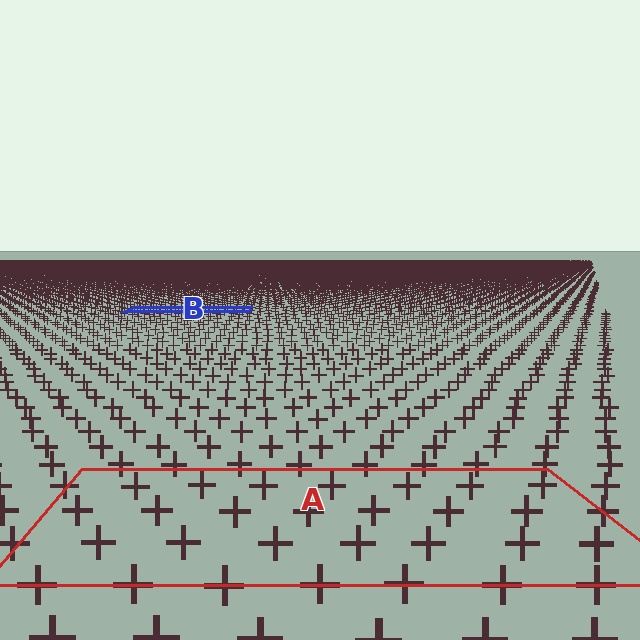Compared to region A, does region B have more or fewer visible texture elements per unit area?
Region B has more texture elements per unit area — they are packed more densely because it is farther away.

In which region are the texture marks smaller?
The texture marks are smaller in region B, because it is farther away.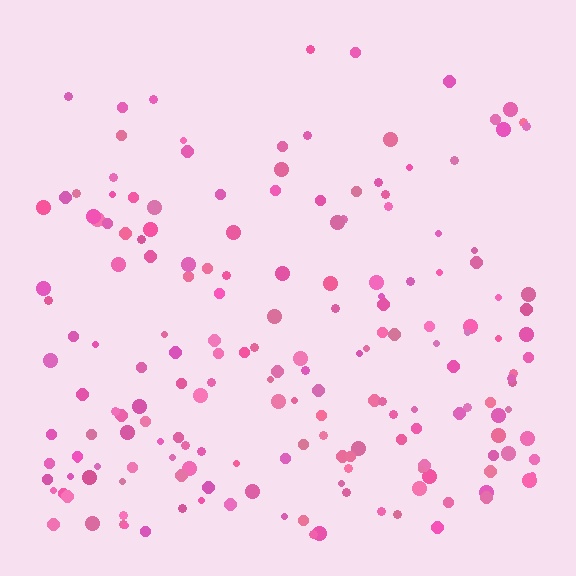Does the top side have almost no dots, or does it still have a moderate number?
Still a moderate number, just noticeably fewer than the bottom.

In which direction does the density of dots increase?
From top to bottom, with the bottom side densest.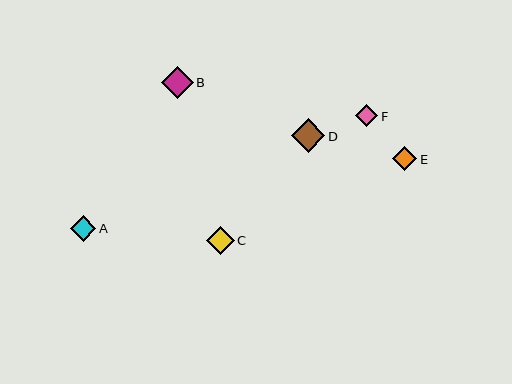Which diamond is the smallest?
Diamond F is the smallest with a size of approximately 22 pixels.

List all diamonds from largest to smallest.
From largest to smallest: D, B, C, A, E, F.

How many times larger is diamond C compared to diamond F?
Diamond C is approximately 1.3 times the size of diamond F.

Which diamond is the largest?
Diamond D is the largest with a size of approximately 33 pixels.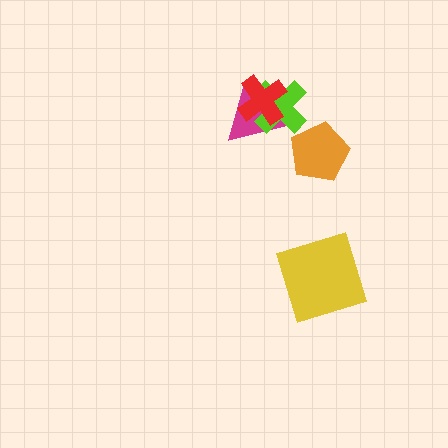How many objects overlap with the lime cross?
2 objects overlap with the lime cross.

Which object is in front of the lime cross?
The red cross is in front of the lime cross.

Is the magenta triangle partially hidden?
Yes, it is partially covered by another shape.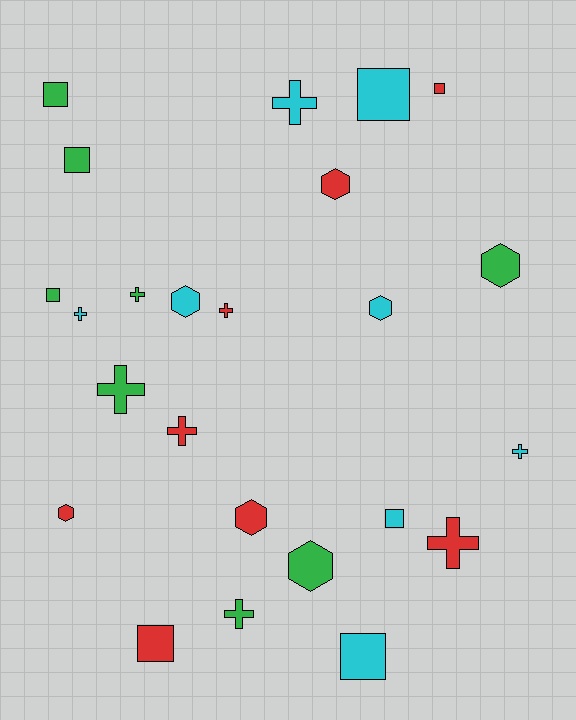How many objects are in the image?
There are 24 objects.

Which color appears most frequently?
Green, with 8 objects.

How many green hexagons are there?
There are 2 green hexagons.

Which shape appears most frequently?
Cross, with 9 objects.